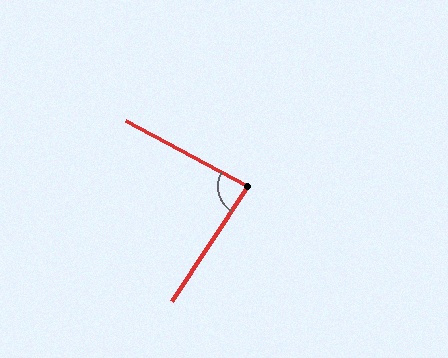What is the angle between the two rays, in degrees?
Approximately 85 degrees.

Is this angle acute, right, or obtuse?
It is acute.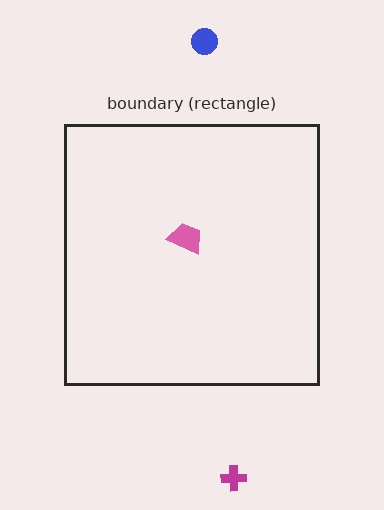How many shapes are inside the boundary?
1 inside, 2 outside.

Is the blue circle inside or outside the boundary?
Outside.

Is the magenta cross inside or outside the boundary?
Outside.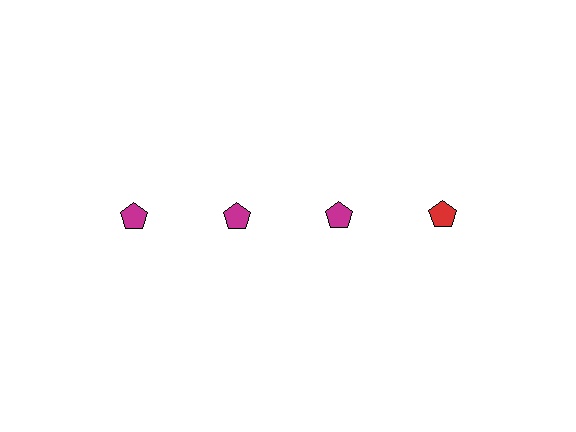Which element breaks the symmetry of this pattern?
The red pentagon in the top row, second from right column breaks the symmetry. All other shapes are magenta pentagons.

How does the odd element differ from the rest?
It has a different color: red instead of magenta.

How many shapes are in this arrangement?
There are 4 shapes arranged in a grid pattern.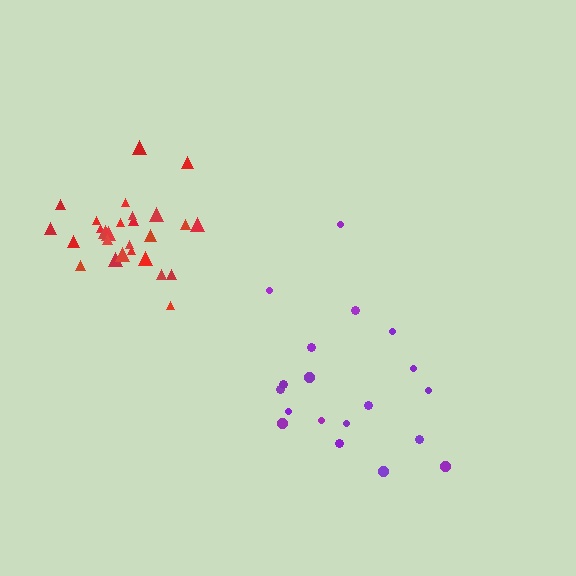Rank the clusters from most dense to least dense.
red, purple.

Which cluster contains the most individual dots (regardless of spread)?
Red (28).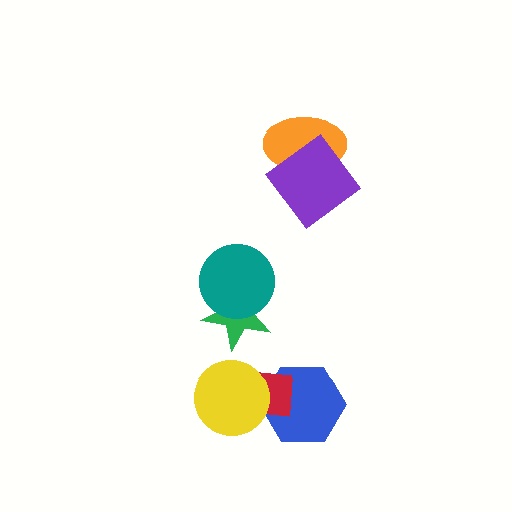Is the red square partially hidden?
Yes, it is partially covered by another shape.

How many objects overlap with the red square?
2 objects overlap with the red square.